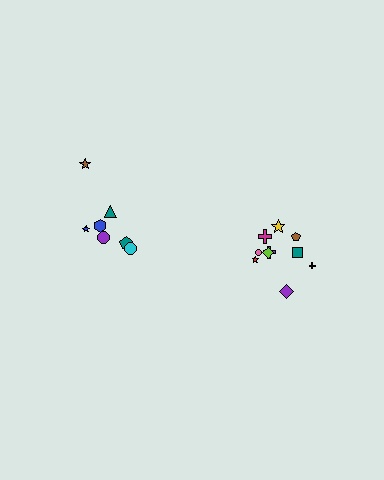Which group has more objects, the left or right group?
The right group.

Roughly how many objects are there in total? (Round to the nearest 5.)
Roughly 15 objects in total.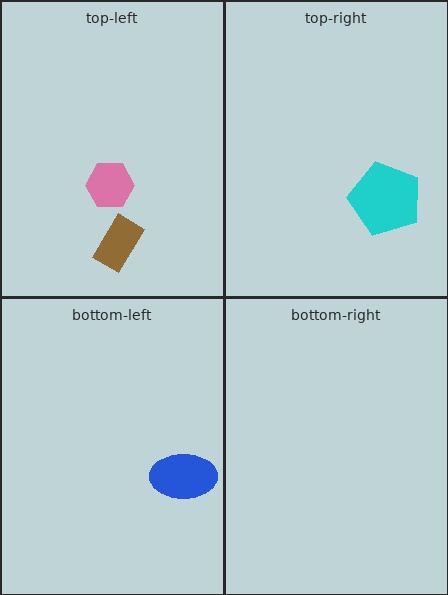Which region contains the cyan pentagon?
The top-right region.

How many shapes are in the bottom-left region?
1.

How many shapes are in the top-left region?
2.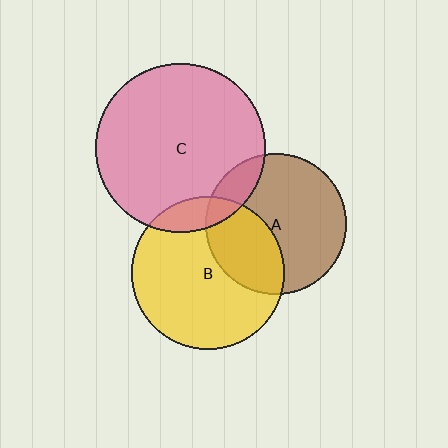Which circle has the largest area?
Circle C (pink).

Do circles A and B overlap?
Yes.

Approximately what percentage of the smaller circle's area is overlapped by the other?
Approximately 35%.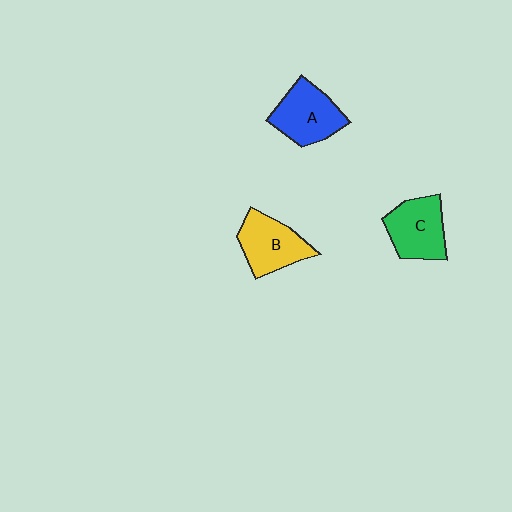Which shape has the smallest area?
Shape C (green).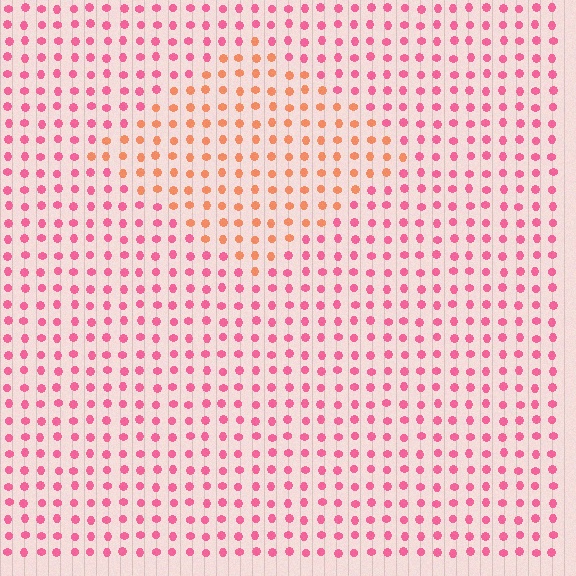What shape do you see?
I see a diamond.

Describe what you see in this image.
The image is filled with small pink elements in a uniform arrangement. A diamond-shaped region is visible where the elements are tinted to a slightly different hue, forming a subtle color boundary.